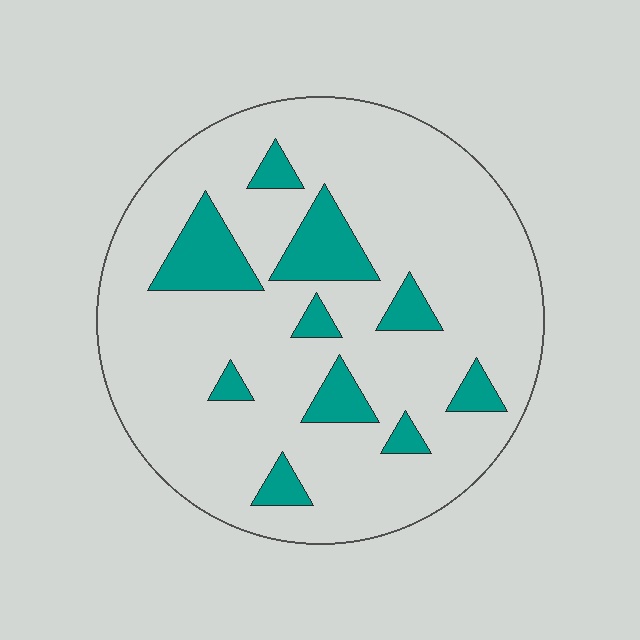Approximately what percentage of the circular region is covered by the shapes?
Approximately 15%.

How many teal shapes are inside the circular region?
10.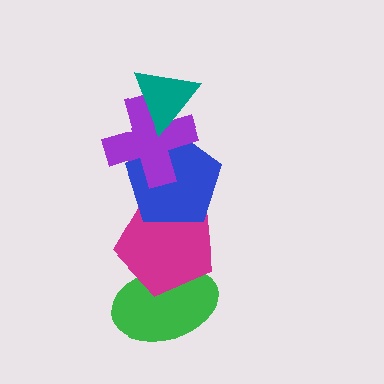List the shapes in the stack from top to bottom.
From top to bottom: the teal triangle, the purple cross, the blue pentagon, the magenta pentagon, the green ellipse.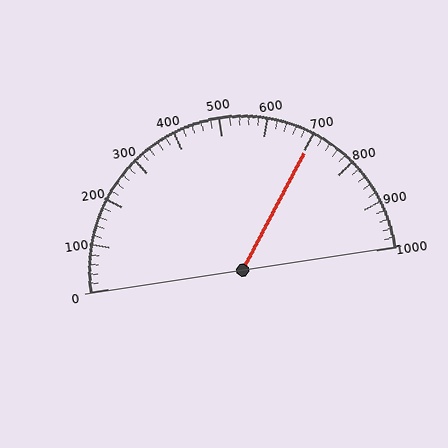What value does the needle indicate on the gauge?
The needle indicates approximately 700.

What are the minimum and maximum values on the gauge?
The gauge ranges from 0 to 1000.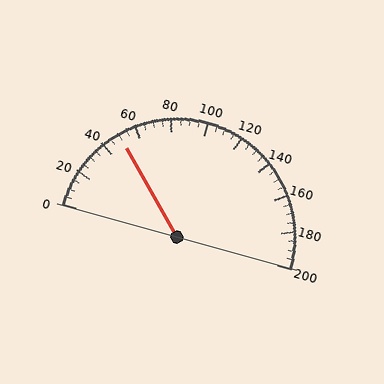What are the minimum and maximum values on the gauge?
The gauge ranges from 0 to 200.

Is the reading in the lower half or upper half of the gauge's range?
The reading is in the lower half of the range (0 to 200).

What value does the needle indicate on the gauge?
The needle indicates approximately 50.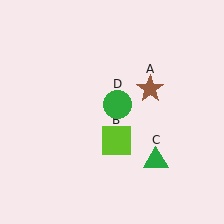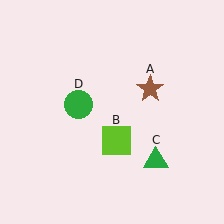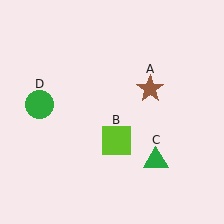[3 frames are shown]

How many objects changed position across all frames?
1 object changed position: green circle (object D).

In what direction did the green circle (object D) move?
The green circle (object D) moved left.